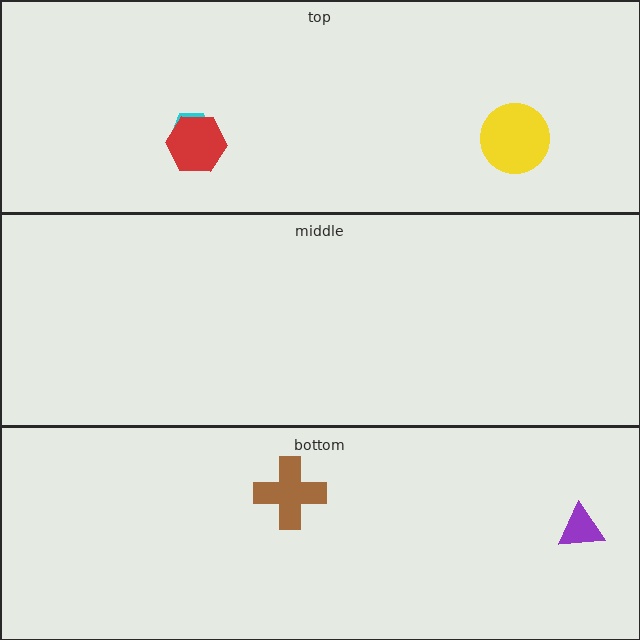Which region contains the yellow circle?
The top region.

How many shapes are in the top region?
3.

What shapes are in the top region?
The yellow circle, the cyan trapezoid, the red hexagon.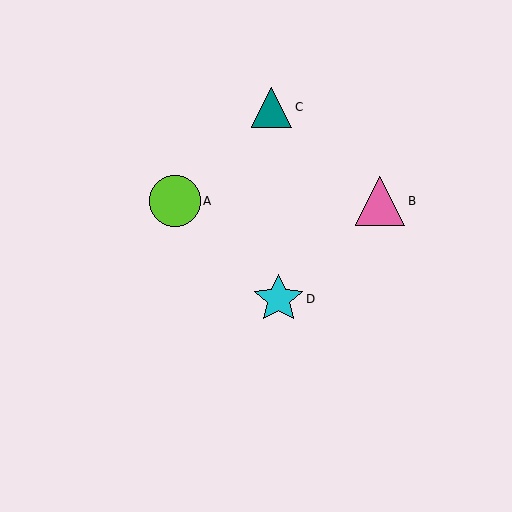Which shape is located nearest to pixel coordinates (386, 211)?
The pink triangle (labeled B) at (380, 201) is nearest to that location.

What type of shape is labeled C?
Shape C is a teal triangle.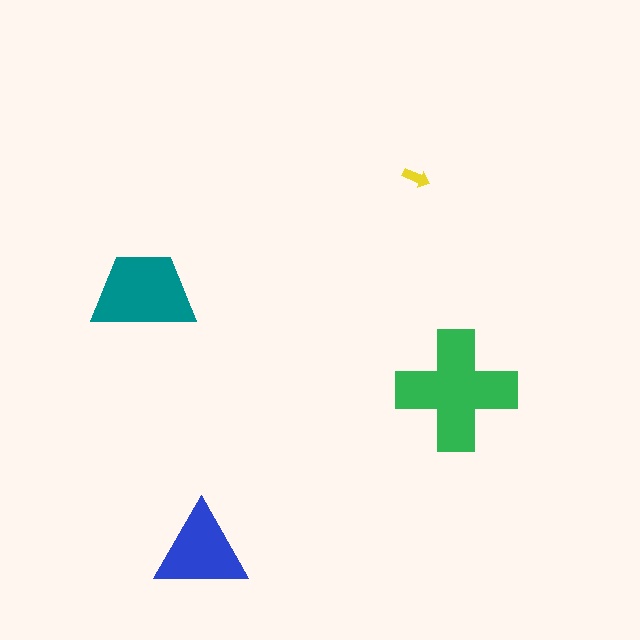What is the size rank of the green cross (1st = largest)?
1st.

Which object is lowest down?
The blue triangle is bottommost.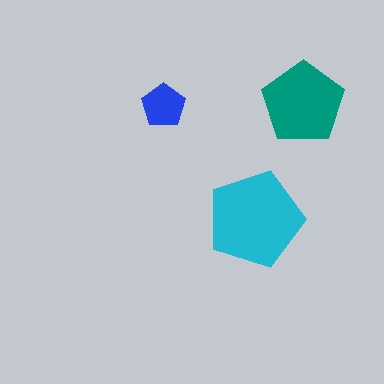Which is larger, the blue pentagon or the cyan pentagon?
The cyan one.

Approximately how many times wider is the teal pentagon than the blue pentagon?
About 2 times wider.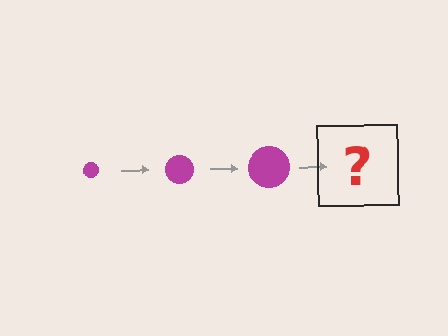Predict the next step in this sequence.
The next step is a magenta circle, larger than the previous one.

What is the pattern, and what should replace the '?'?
The pattern is that the circle gets progressively larger each step. The '?' should be a magenta circle, larger than the previous one.